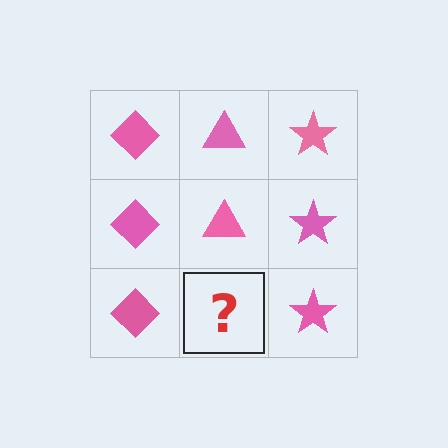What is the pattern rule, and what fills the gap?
The rule is that each column has a consistent shape. The gap should be filled with a pink triangle.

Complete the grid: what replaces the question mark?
The question mark should be replaced with a pink triangle.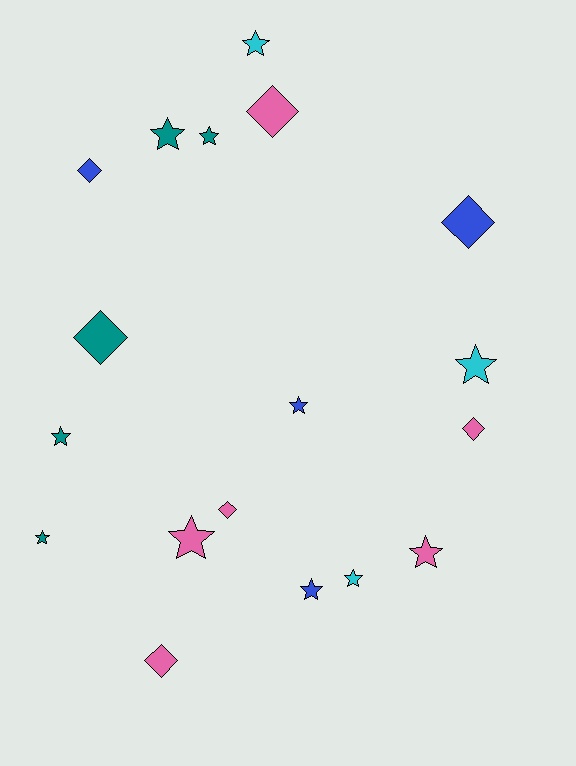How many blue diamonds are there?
There are 2 blue diamonds.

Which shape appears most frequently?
Star, with 11 objects.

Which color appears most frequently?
Pink, with 6 objects.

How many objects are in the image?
There are 18 objects.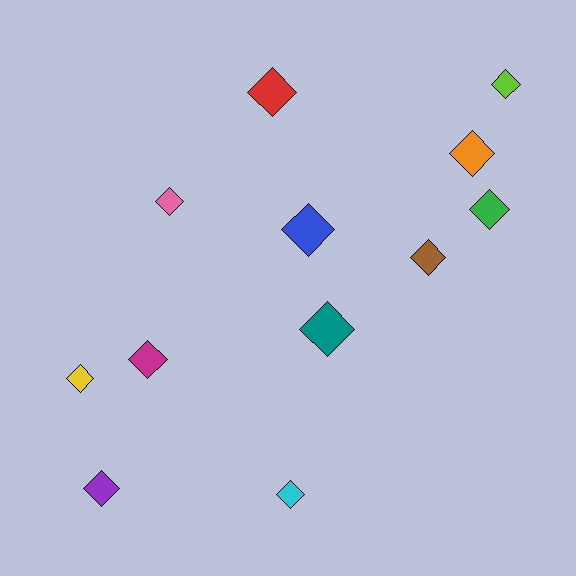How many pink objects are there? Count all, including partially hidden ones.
There is 1 pink object.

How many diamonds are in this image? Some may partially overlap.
There are 12 diamonds.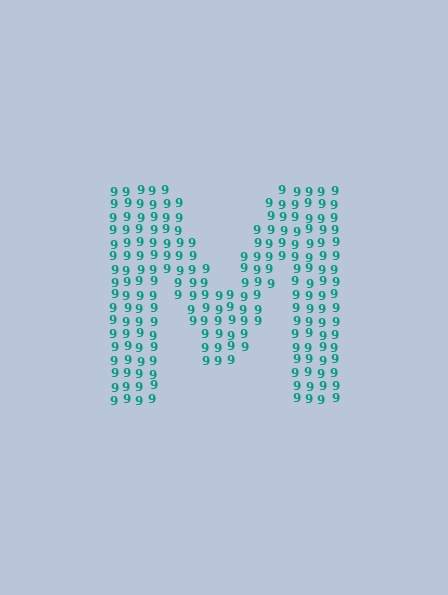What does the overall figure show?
The overall figure shows the letter M.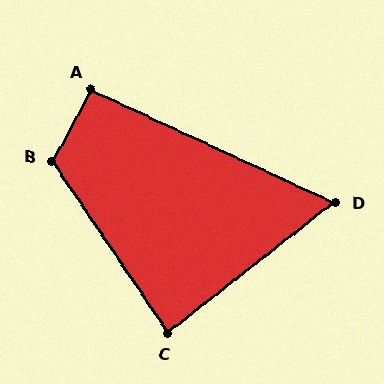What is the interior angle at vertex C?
Approximately 86 degrees (approximately right).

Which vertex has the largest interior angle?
B, at approximately 117 degrees.